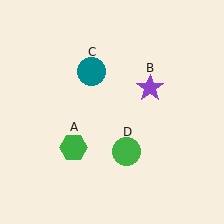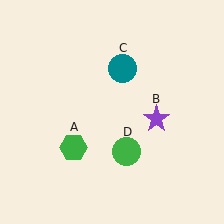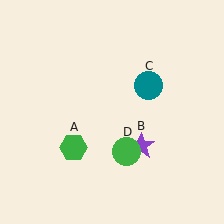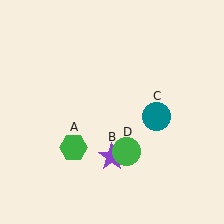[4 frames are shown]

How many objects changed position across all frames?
2 objects changed position: purple star (object B), teal circle (object C).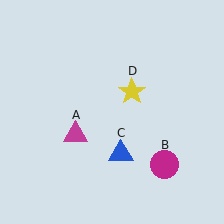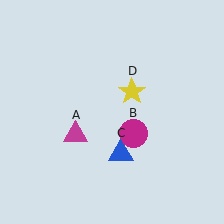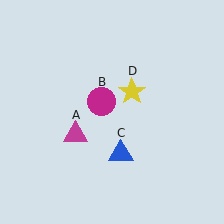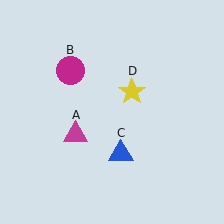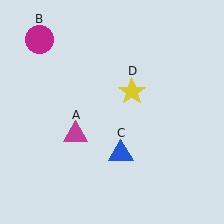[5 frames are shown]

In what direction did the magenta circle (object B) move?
The magenta circle (object B) moved up and to the left.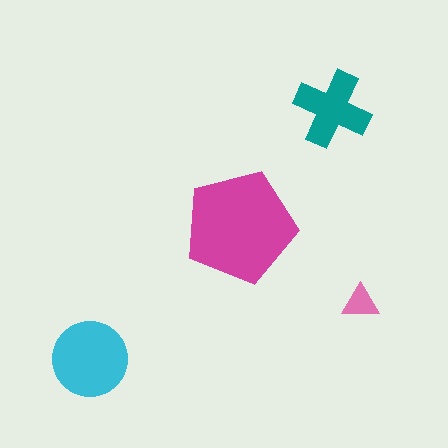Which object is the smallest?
The pink triangle.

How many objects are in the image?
There are 4 objects in the image.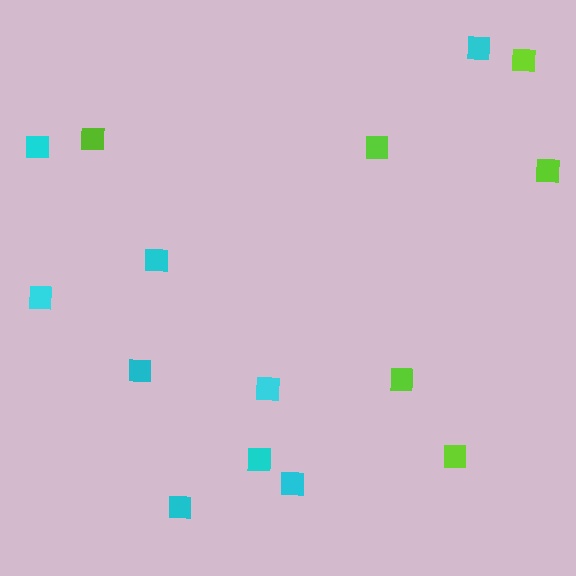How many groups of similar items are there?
There are 2 groups: one group of cyan squares (9) and one group of lime squares (6).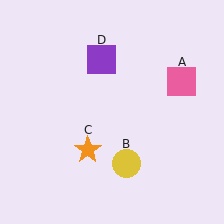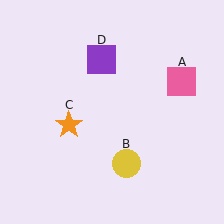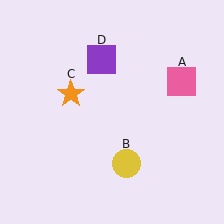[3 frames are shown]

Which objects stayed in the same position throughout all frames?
Pink square (object A) and yellow circle (object B) and purple square (object D) remained stationary.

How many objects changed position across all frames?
1 object changed position: orange star (object C).